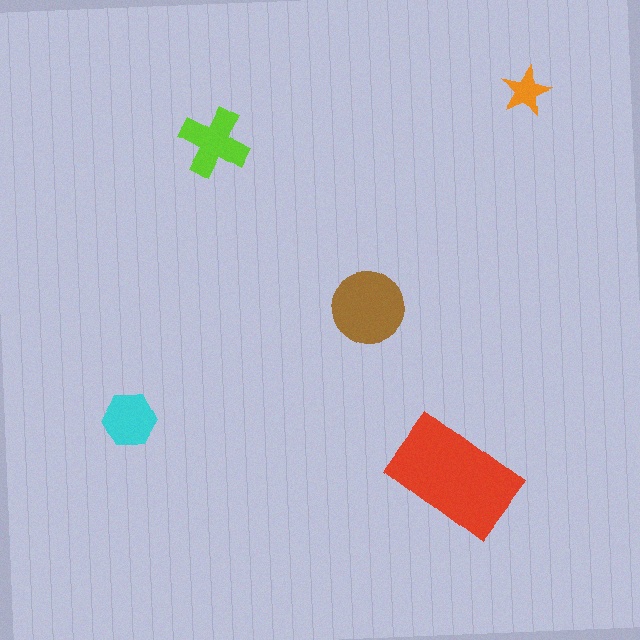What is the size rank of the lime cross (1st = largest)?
3rd.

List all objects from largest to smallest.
The red rectangle, the brown circle, the lime cross, the cyan hexagon, the orange star.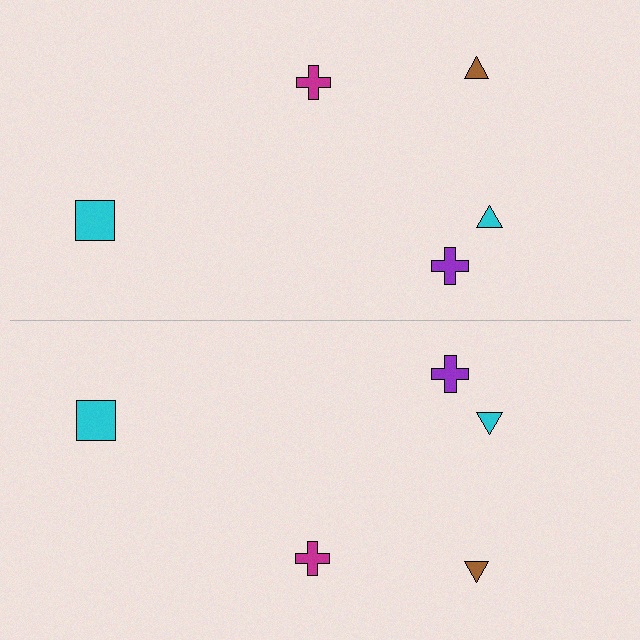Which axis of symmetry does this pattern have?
The pattern has a horizontal axis of symmetry running through the center of the image.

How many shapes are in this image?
There are 10 shapes in this image.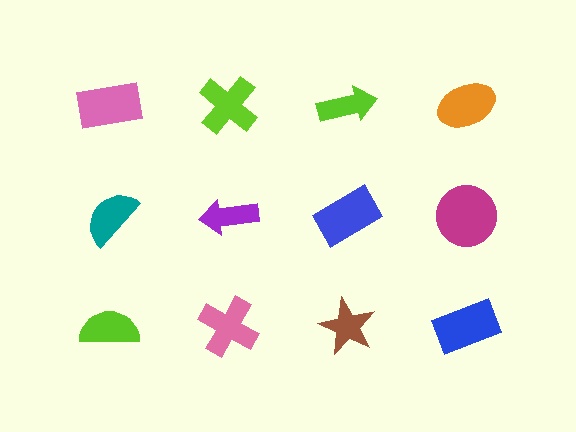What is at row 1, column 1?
A pink rectangle.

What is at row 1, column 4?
An orange ellipse.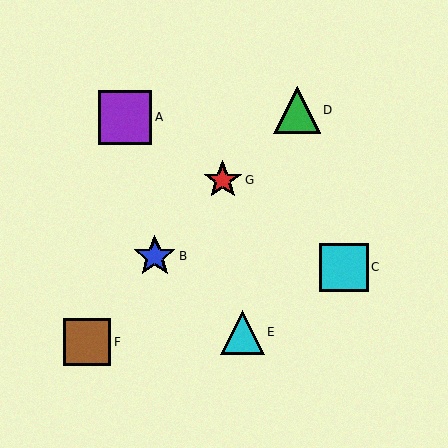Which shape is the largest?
The purple square (labeled A) is the largest.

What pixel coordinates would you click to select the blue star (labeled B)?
Click at (155, 256) to select the blue star B.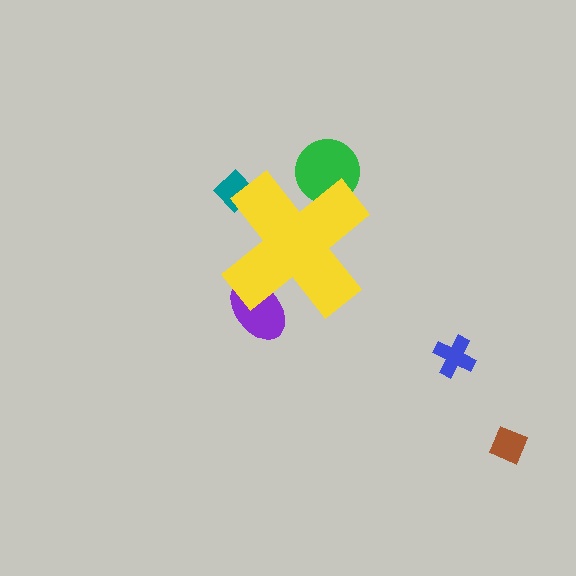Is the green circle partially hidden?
Yes, the green circle is partially hidden behind the yellow cross.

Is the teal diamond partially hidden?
Yes, the teal diamond is partially hidden behind the yellow cross.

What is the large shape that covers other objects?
A yellow cross.